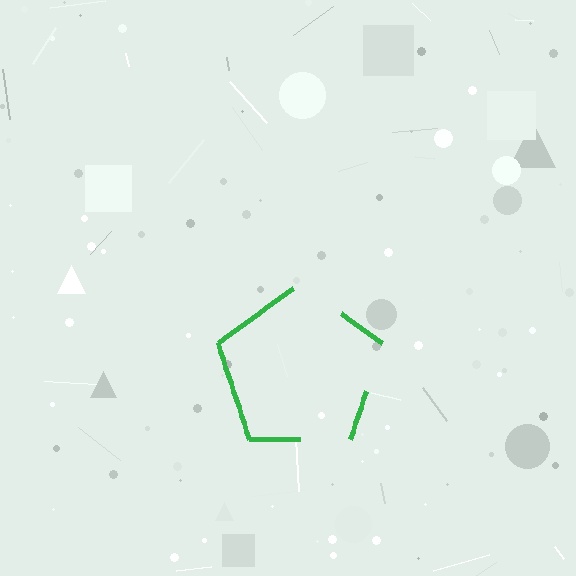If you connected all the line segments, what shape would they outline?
They would outline a pentagon.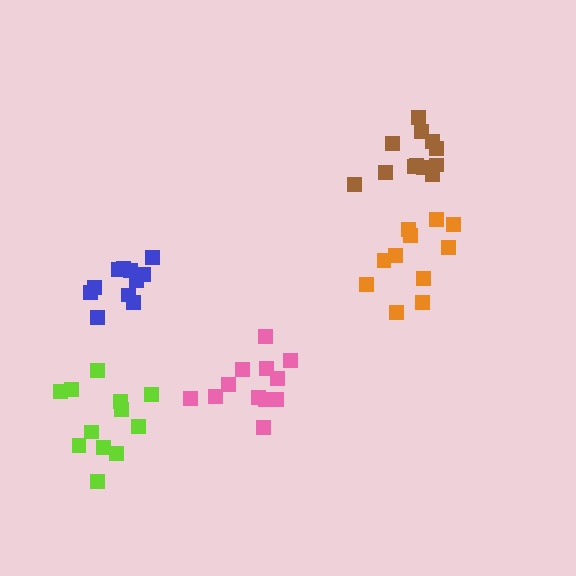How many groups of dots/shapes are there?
There are 5 groups.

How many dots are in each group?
Group 1: 12 dots, Group 2: 12 dots, Group 3: 12 dots, Group 4: 11 dots, Group 5: 11 dots (58 total).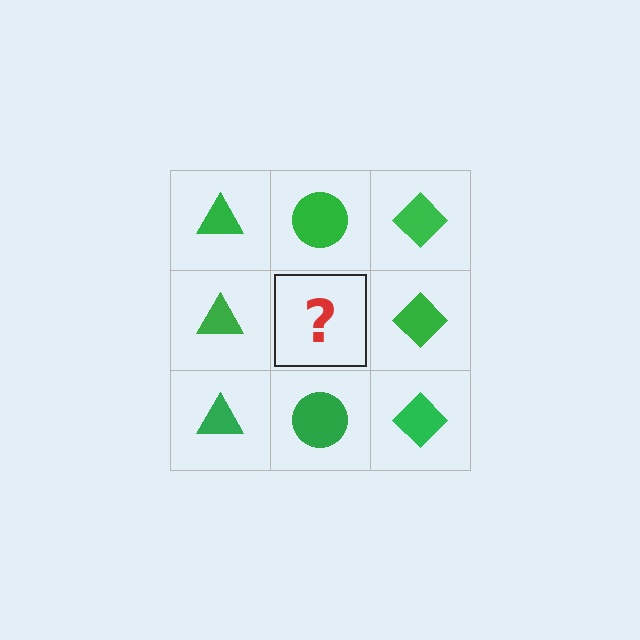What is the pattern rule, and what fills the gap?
The rule is that each column has a consistent shape. The gap should be filled with a green circle.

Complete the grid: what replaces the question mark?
The question mark should be replaced with a green circle.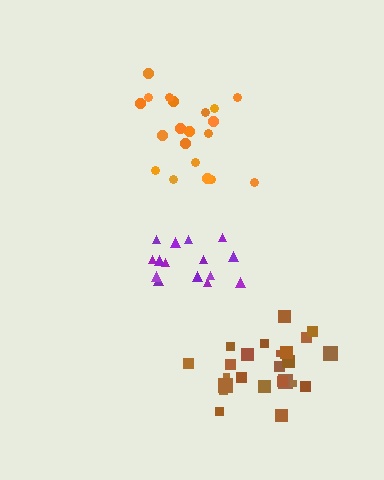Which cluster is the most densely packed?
Brown.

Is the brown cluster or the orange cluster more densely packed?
Brown.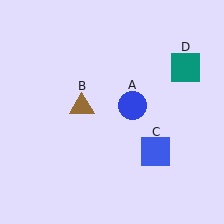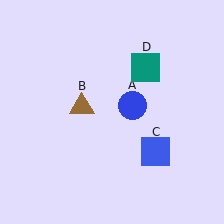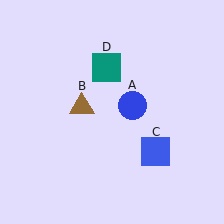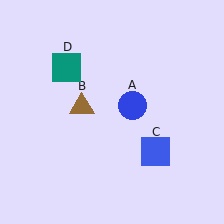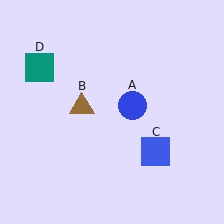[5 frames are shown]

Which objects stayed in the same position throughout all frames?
Blue circle (object A) and brown triangle (object B) and blue square (object C) remained stationary.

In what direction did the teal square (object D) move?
The teal square (object D) moved left.